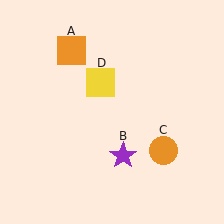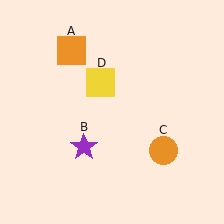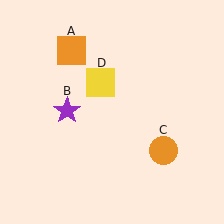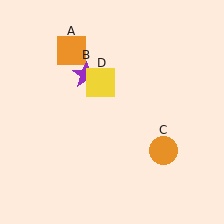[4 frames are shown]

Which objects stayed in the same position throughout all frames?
Orange square (object A) and orange circle (object C) and yellow square (object D) remained stationary.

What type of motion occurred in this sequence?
The purple star (object B) rotated clockwise around the center of the scene.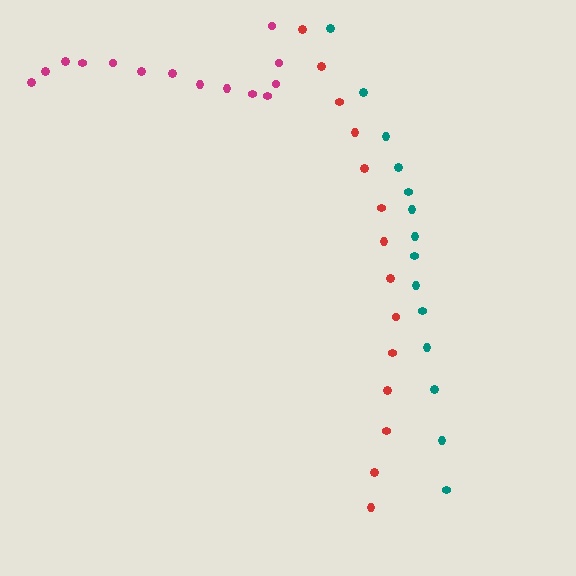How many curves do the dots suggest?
There are 3 distinct paths.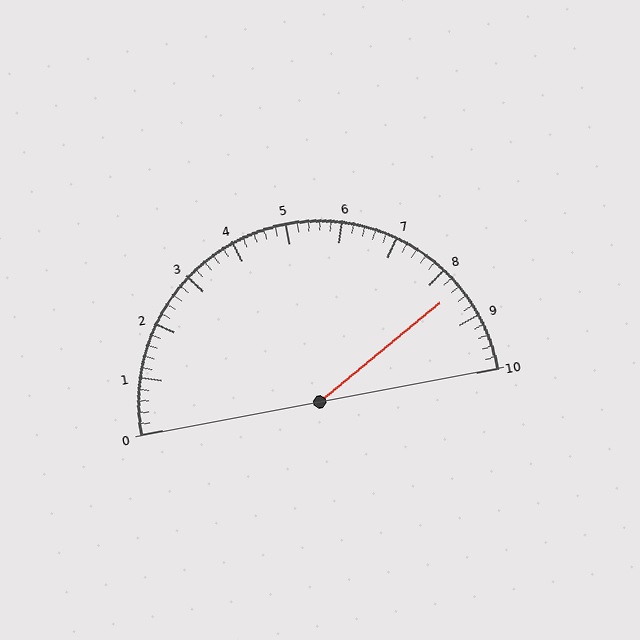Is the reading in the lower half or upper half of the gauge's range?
The reading is in the upper half of the range (0 to 10).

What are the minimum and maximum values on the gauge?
The gauge ranges from 0 to 10.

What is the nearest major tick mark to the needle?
The nearest major tick mark is 8.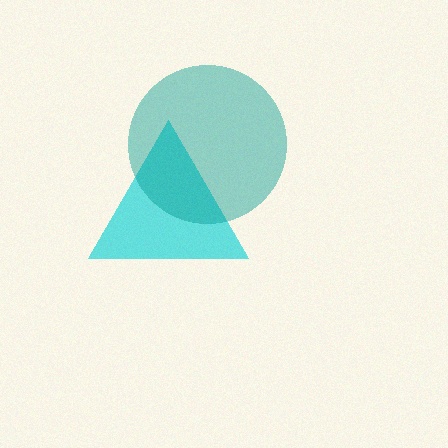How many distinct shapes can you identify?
There are 2 distinct shapes: a cyan triangle, a teal circle.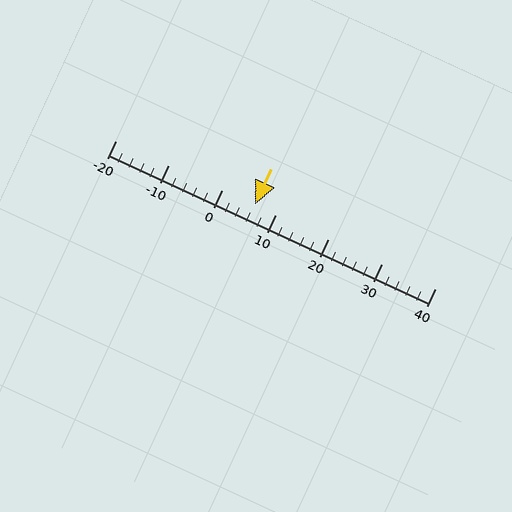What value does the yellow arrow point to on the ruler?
The yellow arrow points to approximately 6.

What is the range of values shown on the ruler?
The ruler shows values from -20 to 40.